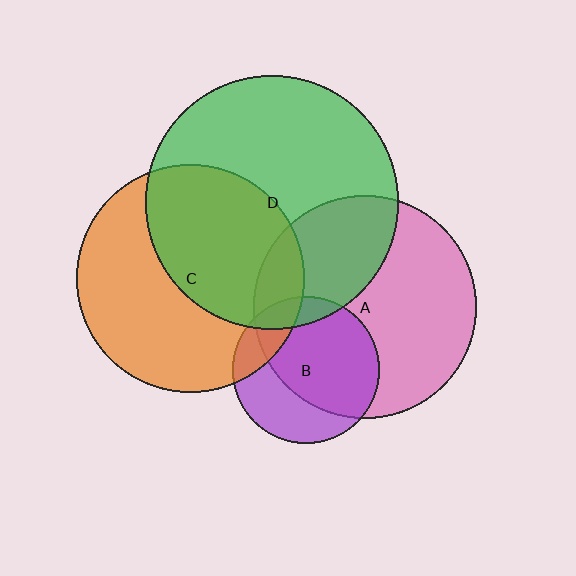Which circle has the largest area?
Circle D (green).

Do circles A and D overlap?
Yes.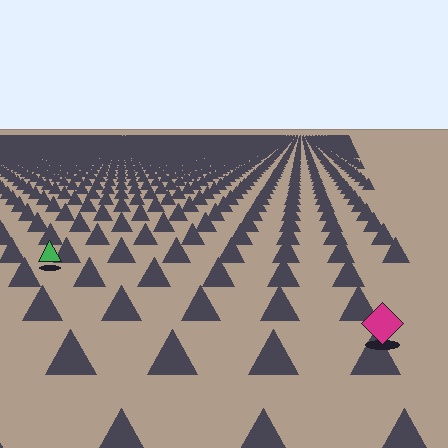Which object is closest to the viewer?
The magenta diamond is closest. The texture marks near it are larger and more spread out.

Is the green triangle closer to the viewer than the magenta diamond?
No. The magenta diamond is closer — you can tell from the texture gradient: the ground texture is coarser near it.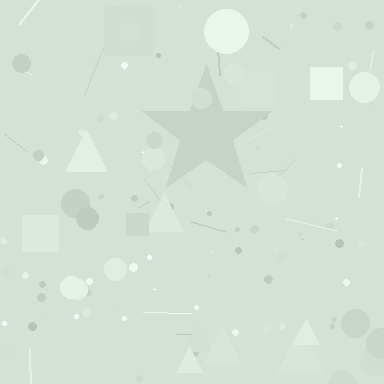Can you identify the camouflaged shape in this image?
The camouflaged shape is a star.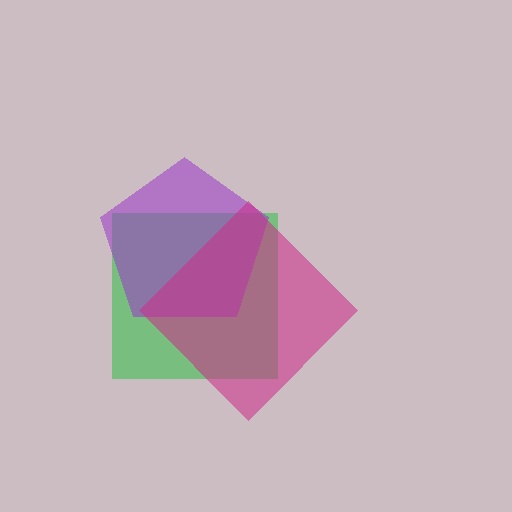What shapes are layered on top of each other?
The layered shapes are: a green square, a purple pentagon, a magenta diamond.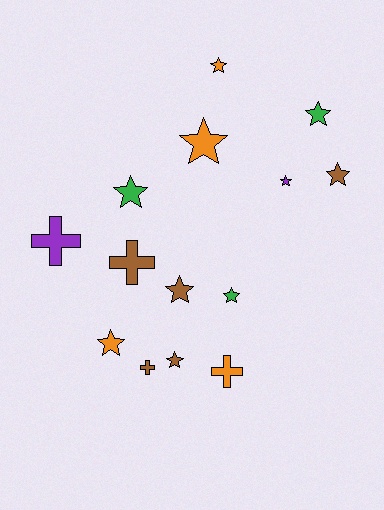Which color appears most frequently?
Brown, with 5 objects.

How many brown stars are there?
There are 3 brown stars.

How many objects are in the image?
There are 14 objects.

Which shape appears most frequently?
Star, with 10 objects.